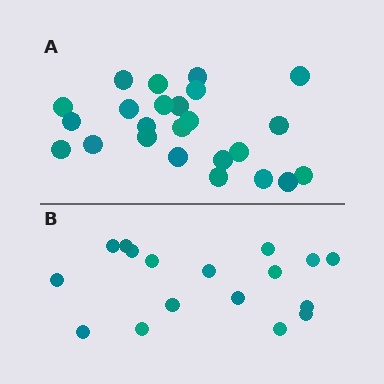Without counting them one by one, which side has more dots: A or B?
Region A (the top region) has more dots.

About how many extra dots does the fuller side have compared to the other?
Region A has roughly 8 or so more dots than region B.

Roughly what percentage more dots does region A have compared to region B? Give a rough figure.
About 40% more.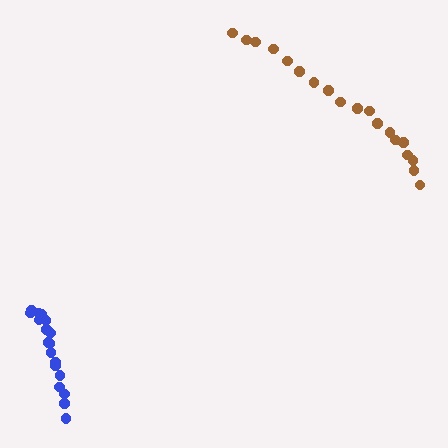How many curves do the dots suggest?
There are 2 distinct paths.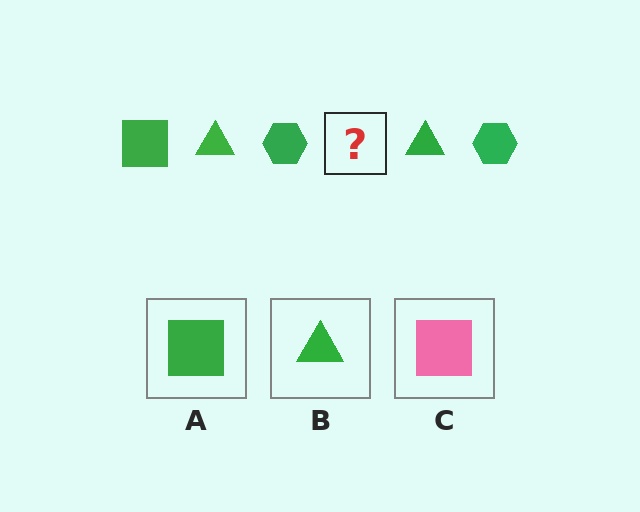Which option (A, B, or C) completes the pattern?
A.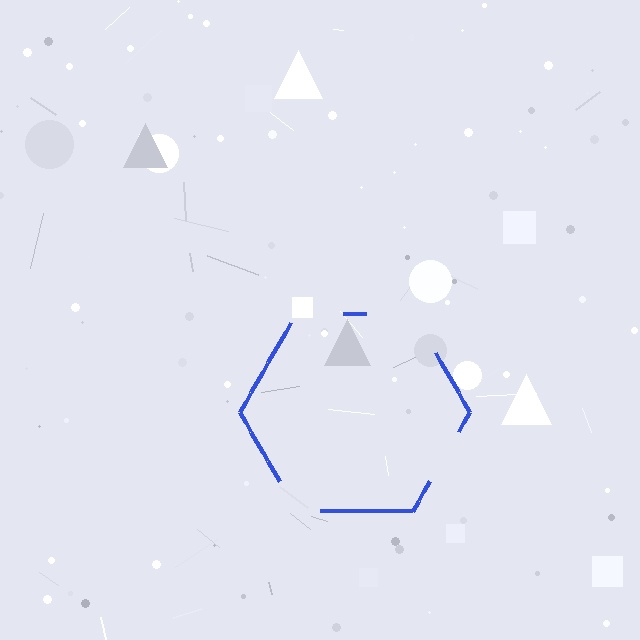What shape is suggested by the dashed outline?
The dashed outline suggests a hexagon.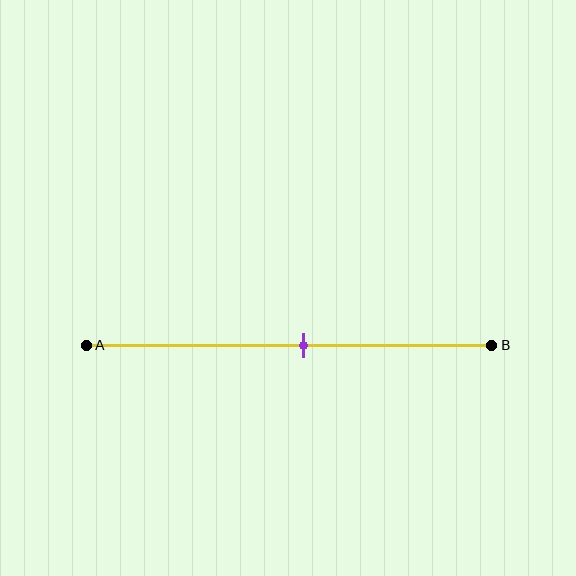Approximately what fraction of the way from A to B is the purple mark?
The purple mark is approximately 55% of the way from A to B.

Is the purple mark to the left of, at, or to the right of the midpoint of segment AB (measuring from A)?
The purple mark is to the right of the midpoint of segment AB.